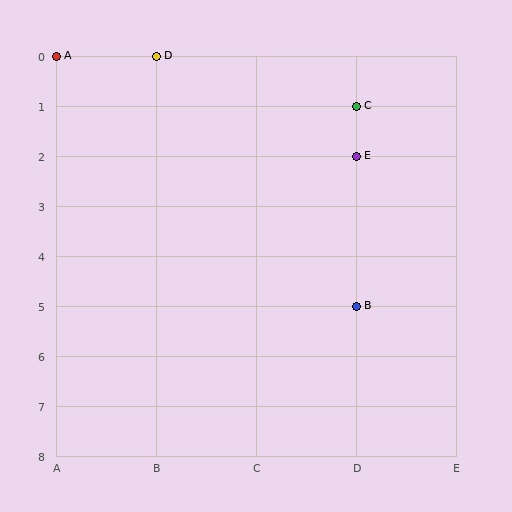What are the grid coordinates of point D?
Point D is at grid coordinates (B, 0).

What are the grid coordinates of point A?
Point A is at grid coordinates (A, 0).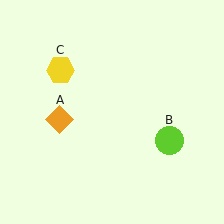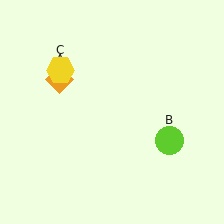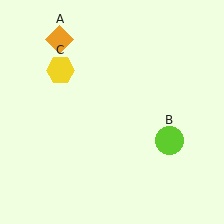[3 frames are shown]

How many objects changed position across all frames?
1 object changed position: orange diamond (object A).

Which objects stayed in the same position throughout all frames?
Lime circle (object B) and yellow hexagon (object C) remained stationary.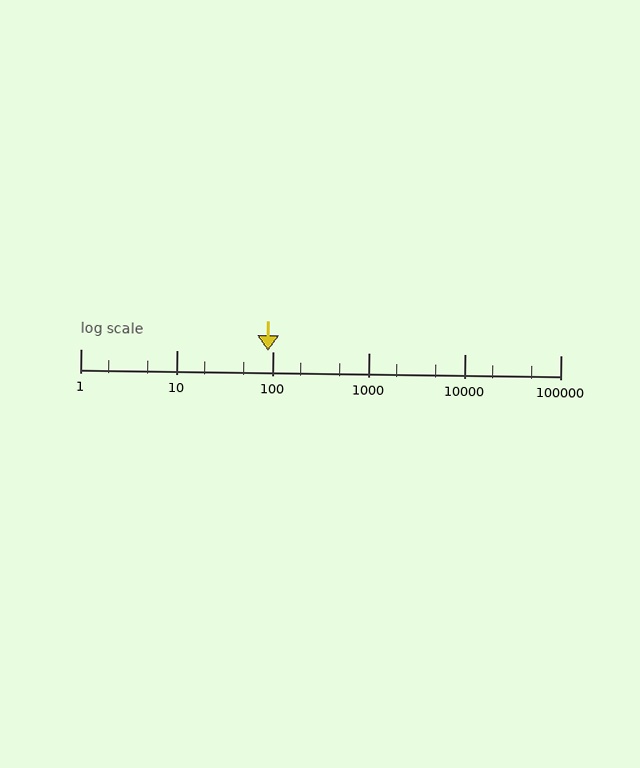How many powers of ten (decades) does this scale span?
The scale spans 5 decades, from 1 to 100000.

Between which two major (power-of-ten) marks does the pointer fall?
The pointer is between 10 and 100.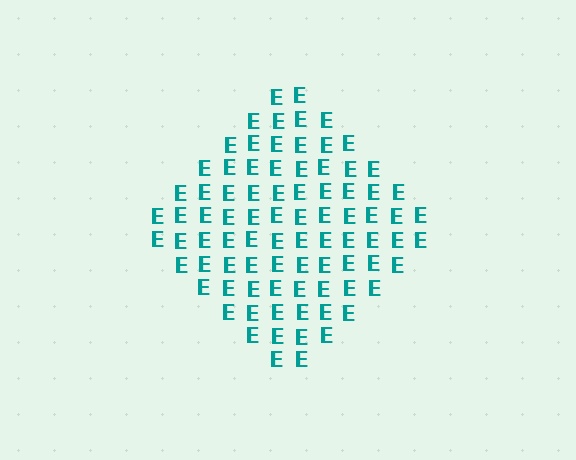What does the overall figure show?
The overall figure shows a diamond.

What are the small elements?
The small elements are letter E's.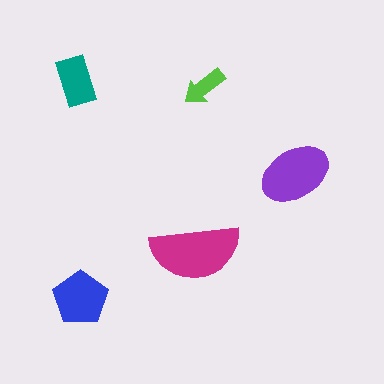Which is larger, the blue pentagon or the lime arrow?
The blue pentagon.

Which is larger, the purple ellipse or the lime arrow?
The purple ellipse.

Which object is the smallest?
The lime arrow.